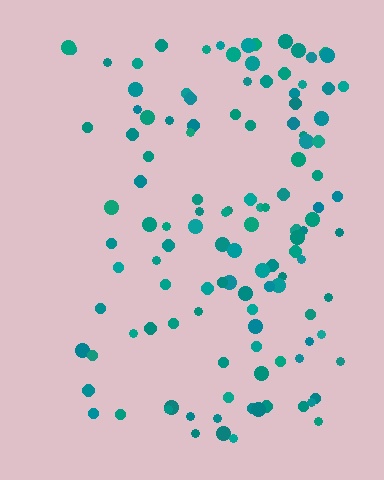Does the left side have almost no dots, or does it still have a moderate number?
Still a moderate number, just noticeably fewer than the right.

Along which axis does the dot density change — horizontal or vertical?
Horizontal.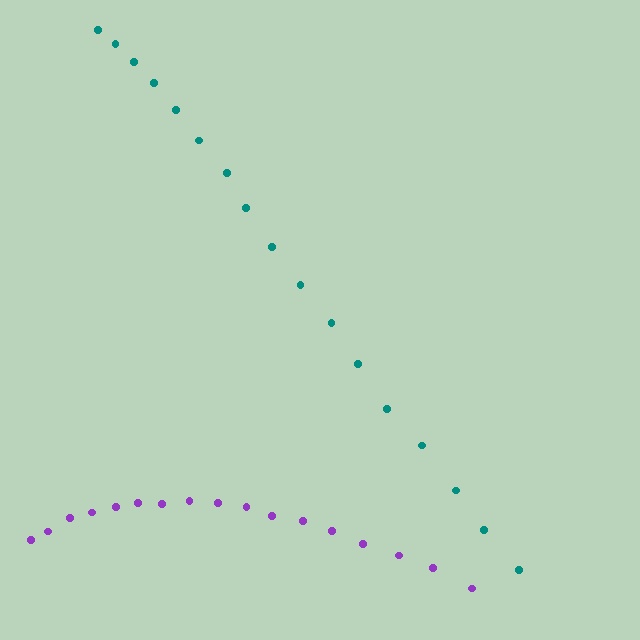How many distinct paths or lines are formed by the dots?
There are 2 distinct paths.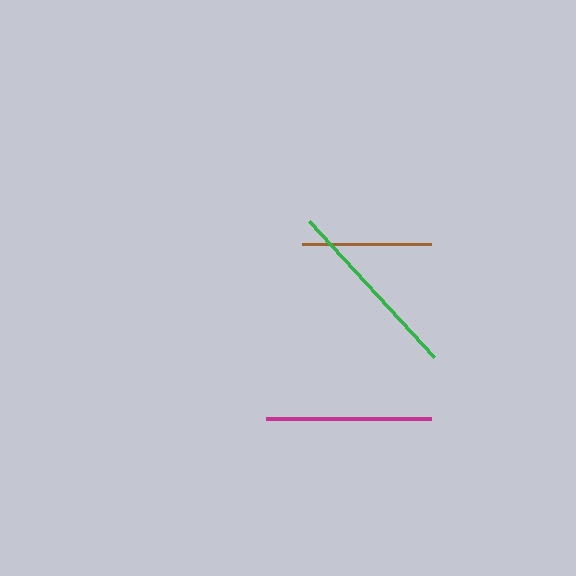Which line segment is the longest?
The green line is the longest at approximately 185 pixels.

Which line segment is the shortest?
The brown line is the shortest at approximately 128 pixels.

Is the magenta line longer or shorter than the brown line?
The magenta line is longer than the brown line.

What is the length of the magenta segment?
The magenta segment is approximately 166 pixels long.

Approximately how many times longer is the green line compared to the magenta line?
The green line is approximately 1.1 times the length of the magenta line.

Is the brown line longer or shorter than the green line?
The green line is longer than the brown line.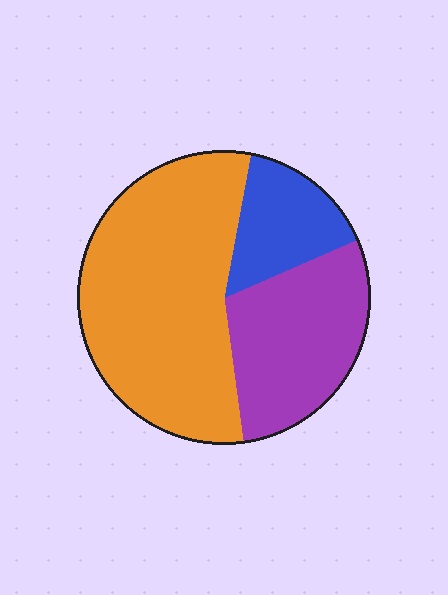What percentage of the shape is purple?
Purple covers about 30% of the shape.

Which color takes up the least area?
Blue, at roughly 15%.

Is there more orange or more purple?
Orange.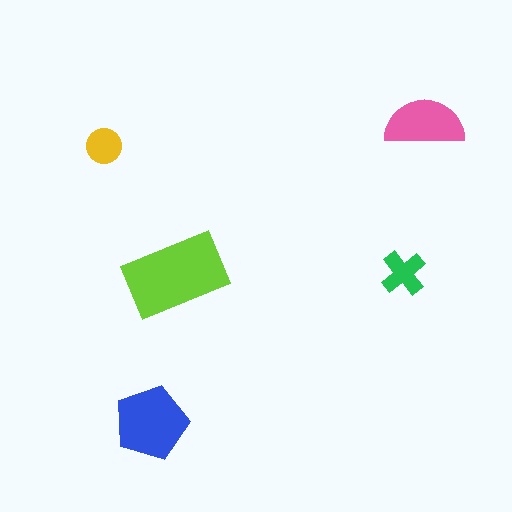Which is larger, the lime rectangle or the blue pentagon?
The lime rectangle.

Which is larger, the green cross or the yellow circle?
The green cross.